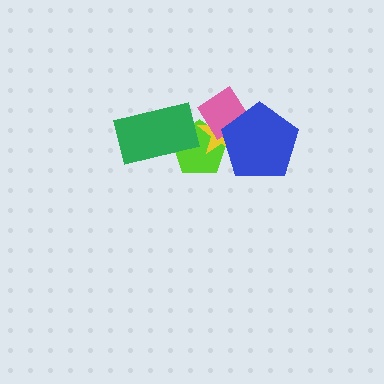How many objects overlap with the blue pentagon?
3 objects overlap with the blue pentagon.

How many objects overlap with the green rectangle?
1 object overlaps with the green rectangle.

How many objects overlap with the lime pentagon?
4 objects overlap with the lime pentagon.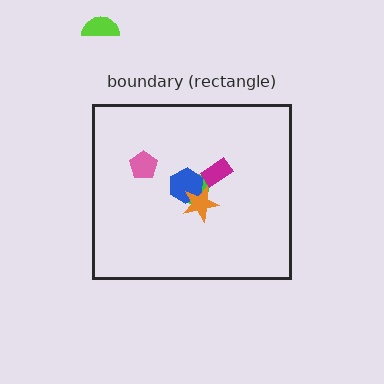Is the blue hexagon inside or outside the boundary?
Inside.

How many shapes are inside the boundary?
5 inside, 1 outside.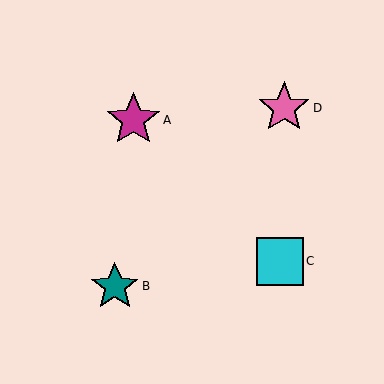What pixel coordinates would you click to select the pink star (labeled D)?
Click at (284, 108) to select the pink star D.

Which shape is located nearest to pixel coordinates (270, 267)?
The cyan square (labeled C) at (280, 261) is nearest to that location.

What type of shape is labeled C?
Shape C is a cyan square.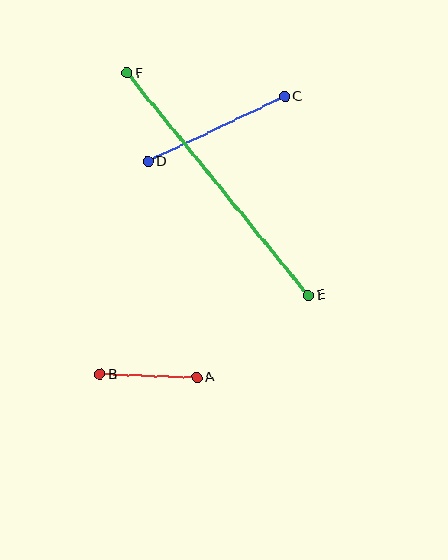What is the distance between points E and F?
The distance is approximately 287 pixels.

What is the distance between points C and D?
The distance is approximately 151 pixels.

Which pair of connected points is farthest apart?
Points E and F are farthest apart.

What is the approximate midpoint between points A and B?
The midpoint is at approximately (149, 376) pixels.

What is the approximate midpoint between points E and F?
The midpoint is at approximately (218, 184) pixels.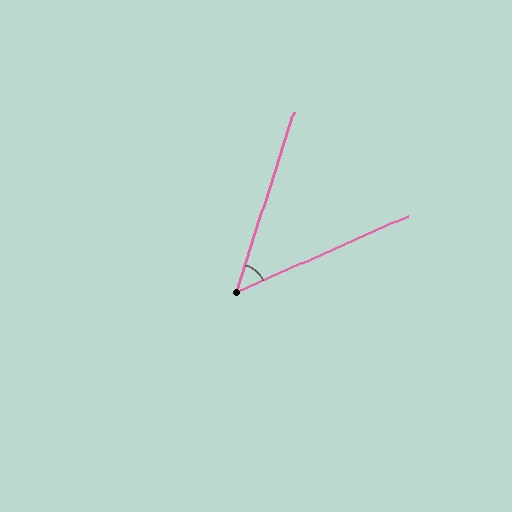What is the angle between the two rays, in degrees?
Approximately 48 degrees.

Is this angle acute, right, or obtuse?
It is acute.